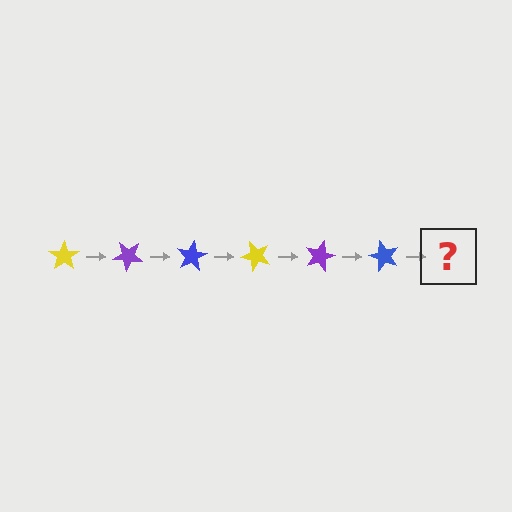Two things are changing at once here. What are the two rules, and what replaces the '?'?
The two rules are that it rotates 40 degrees each step and the color cycles through yellow, purple, and blue. The '?' should be a yellow star, rotated 240 degrees from the start.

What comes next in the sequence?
The next element should be a yellow star, rotated 240 degrees from the start.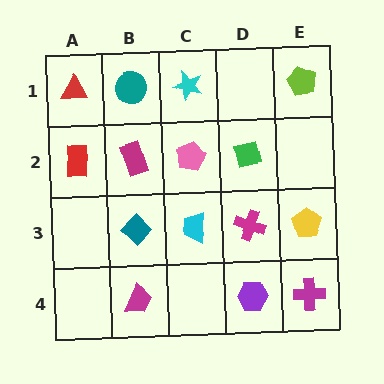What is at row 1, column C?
A cyan star.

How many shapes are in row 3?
4 shapes.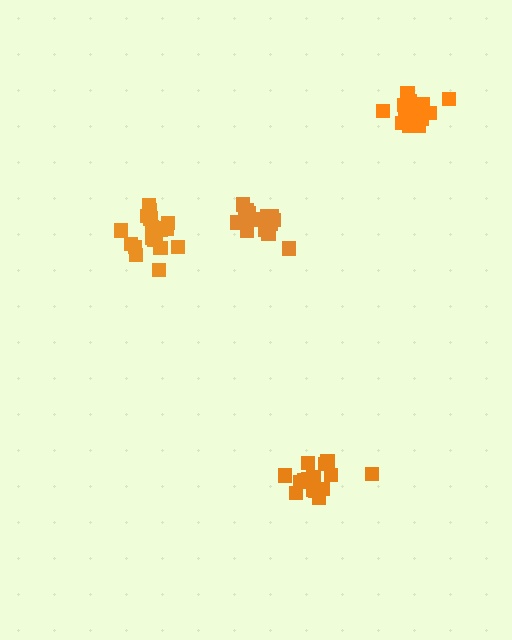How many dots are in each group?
Group 1: 17 dots, Group 2: 15 dots, Group 3: 17 dots, Group 4: 20 dots (69 total).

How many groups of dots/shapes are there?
There are 4 groups.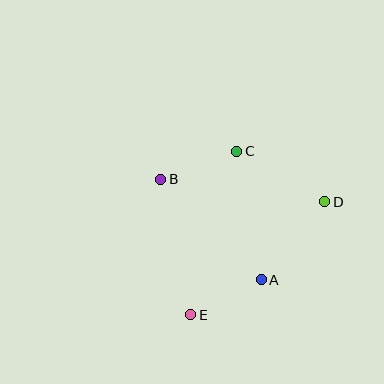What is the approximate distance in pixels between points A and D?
The distance between A and D is approximately 100 pixels.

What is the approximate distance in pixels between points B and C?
The distance between B and C is approximately 81 pixels.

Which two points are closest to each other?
Points A and E are closest to each other.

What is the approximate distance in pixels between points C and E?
The distance between C and E is approximately 170 pixels.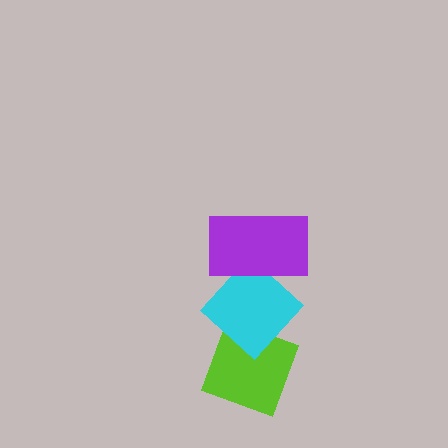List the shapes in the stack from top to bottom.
From top to bottom: the purple rectangle, the cyan diamond, the lime diamond.